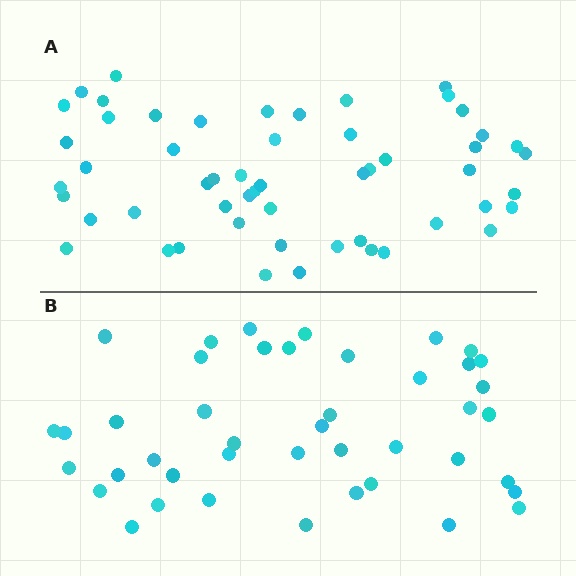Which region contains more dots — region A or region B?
Region A (the top region) has more dots.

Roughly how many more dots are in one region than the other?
Region A has roughly 12 or so more dots than region B.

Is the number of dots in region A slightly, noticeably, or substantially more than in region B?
Region A has noticeably more, but not dramatically so. The ratio is roughly 1.3 to 1.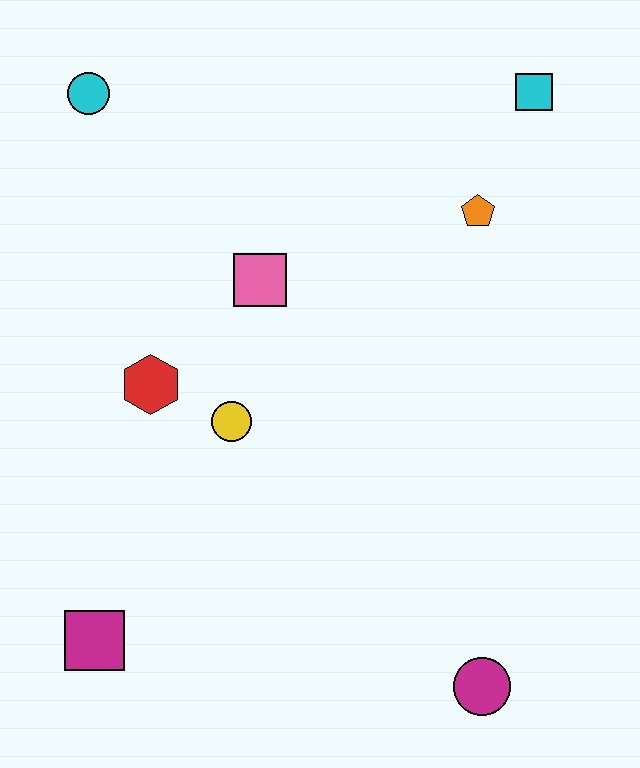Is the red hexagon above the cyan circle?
No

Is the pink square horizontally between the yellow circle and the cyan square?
Yes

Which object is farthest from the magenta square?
The cyan square is farthest from the magenta square.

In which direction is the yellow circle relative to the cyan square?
The yellow circle is below the cyan square.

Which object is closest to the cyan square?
The orange pentagon is closest to the cyan square.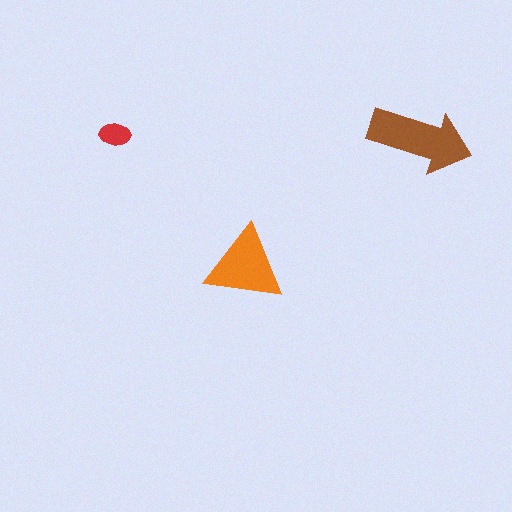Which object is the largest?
The brown arrow.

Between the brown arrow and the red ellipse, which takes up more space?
The brown arrow.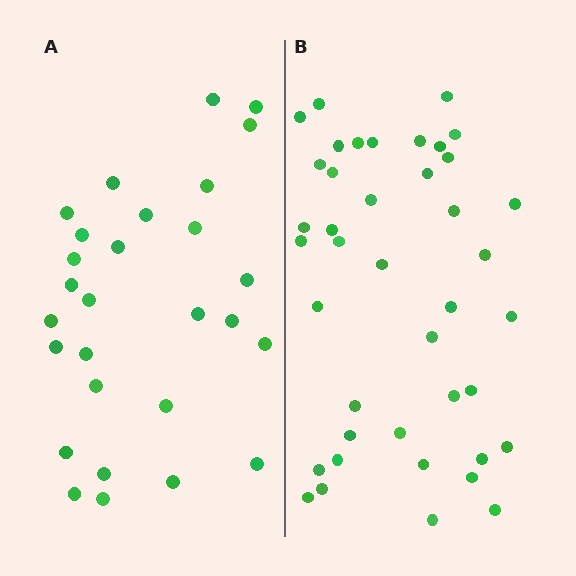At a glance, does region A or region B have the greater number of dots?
Region B (the right region) has more dots.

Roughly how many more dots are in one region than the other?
Region B has approximately 15 more dots than region A.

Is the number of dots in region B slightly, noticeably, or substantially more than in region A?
Region B has substantially more. The ratio is roughly 1.5 to 1.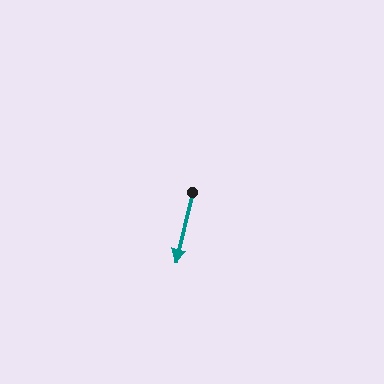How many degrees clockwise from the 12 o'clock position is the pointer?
Approximately 194 degrees.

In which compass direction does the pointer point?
South.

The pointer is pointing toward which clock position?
Roughly 6 o'clock.